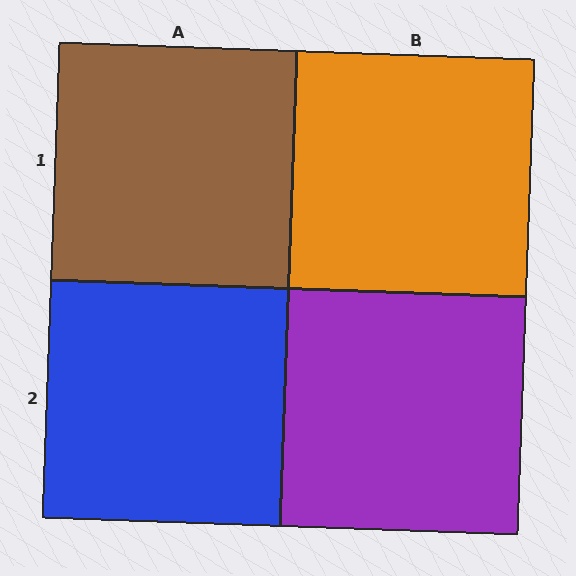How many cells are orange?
1 cell is orange.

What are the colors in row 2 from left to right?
Blue, purple.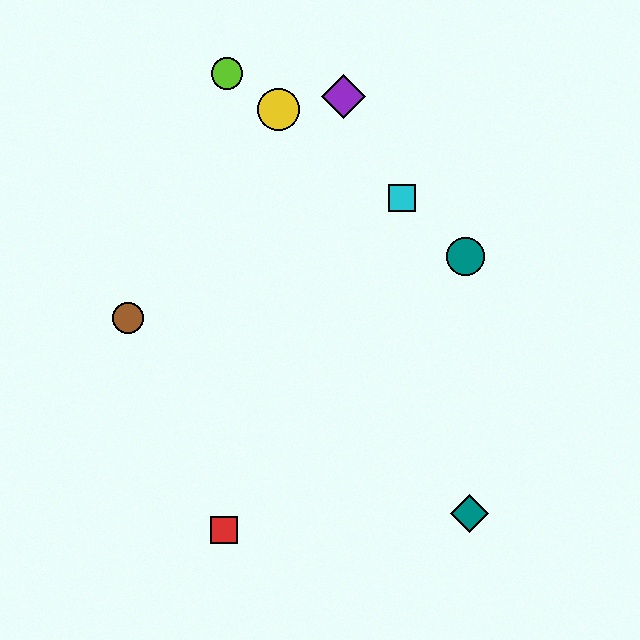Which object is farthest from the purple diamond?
The red square is farthest from the purple diamond.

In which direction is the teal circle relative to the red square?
The teal circle is above the red square.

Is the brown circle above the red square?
Yes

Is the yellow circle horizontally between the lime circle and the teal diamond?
Yes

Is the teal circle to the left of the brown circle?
No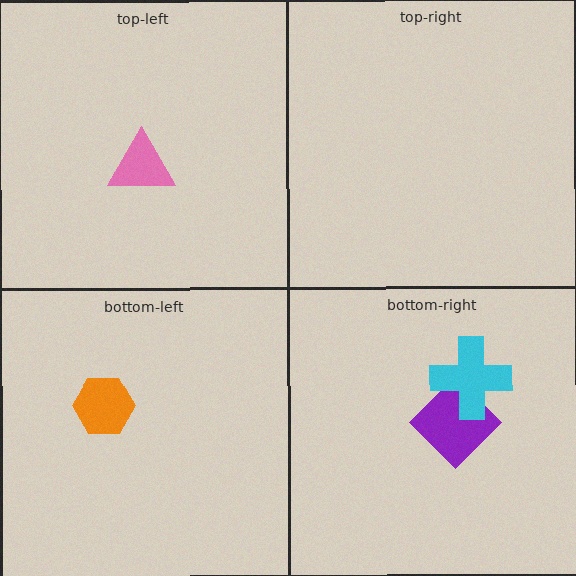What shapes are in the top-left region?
The pink triangle.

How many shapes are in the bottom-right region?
2.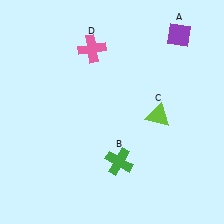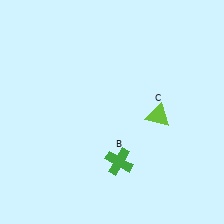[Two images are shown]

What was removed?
The pink cross (D), the purple diamond (A) were removed in Image 2.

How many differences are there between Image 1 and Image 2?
There are 2 differences between the two images.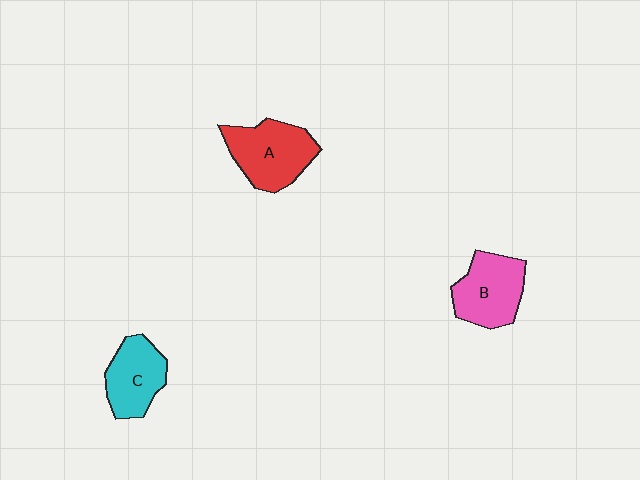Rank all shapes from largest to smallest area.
From largest to smallest: A (red), B (pink), C (cyan).